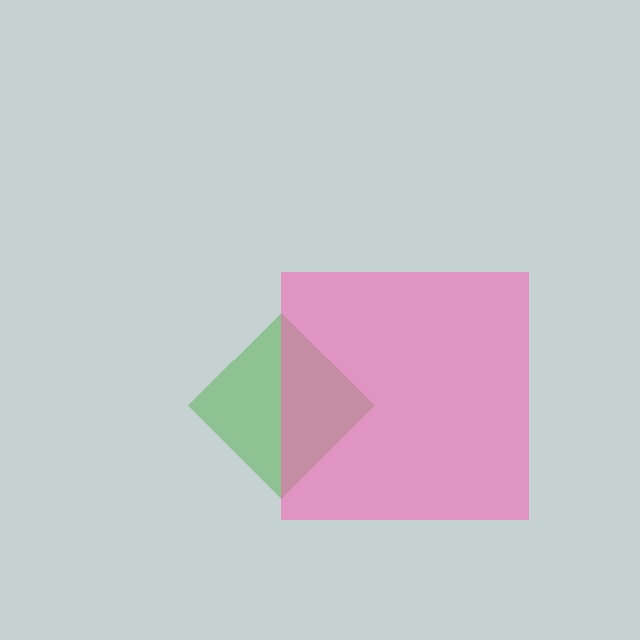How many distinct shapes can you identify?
There are 2 distinct shapes: a green diamond, a pink square.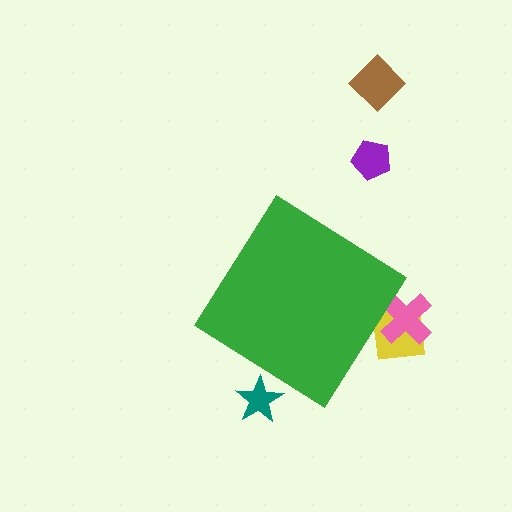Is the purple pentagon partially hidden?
No, the purple pentagon is fully visible.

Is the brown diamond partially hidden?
No, the brown diamond is fully visible.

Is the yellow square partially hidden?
Yes, the yellow square is partially hidden behind the green diamond.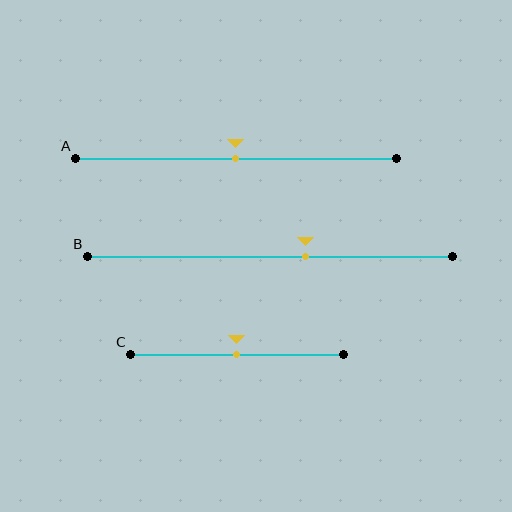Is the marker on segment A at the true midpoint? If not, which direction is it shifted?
Yes, the marker on segment A is at the true midpoint.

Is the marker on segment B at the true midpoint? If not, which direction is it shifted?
No, the marker on segment B is shifted to the right by about 10% of the segment length.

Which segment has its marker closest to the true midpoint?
Segment A has its marker closest to the true midpoint.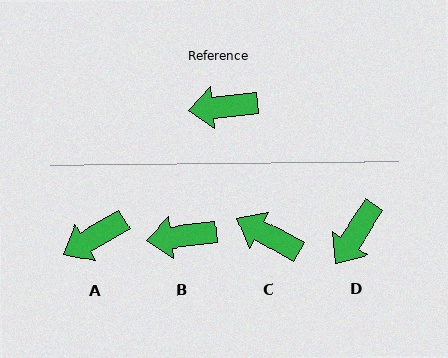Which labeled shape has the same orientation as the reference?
B.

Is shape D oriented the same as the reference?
No, it is off by about 51 degrees.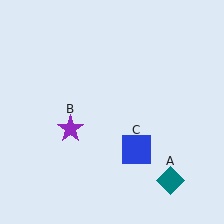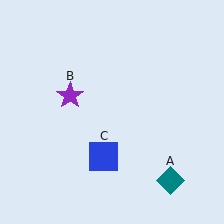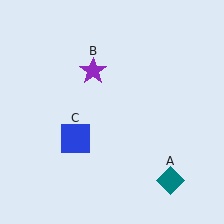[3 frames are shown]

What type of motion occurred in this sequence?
The purple star (object B), blue square (object C) rotated clockwise around the center of the scene.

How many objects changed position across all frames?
2 objects changed position: purple star (object B), blue square (object C).